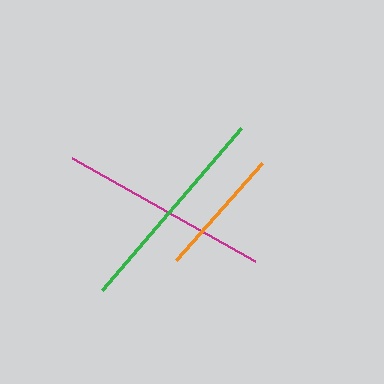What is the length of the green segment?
The green segment is approximately 213 pixels long.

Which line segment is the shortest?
The orange line is the shortest at approximately 130 pixels.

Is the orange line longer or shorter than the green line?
The green line is longer than the orange line.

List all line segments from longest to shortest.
From longest to shortest: green, magenta, orange.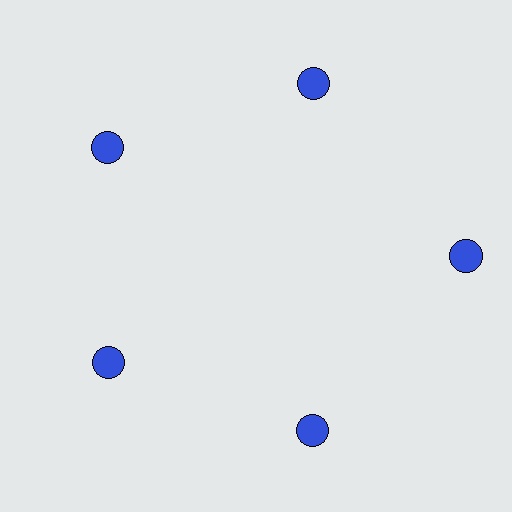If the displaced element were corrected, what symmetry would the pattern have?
It would have 5-fold rotational symmetry — the pattern would map onto itself every 72 degrees.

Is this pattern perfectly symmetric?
No. The 5 blue circles are arranged in a ring, but one element near the 3 o'clock position is pushed outward from the center, breaking the 5-fold rotational symmetry.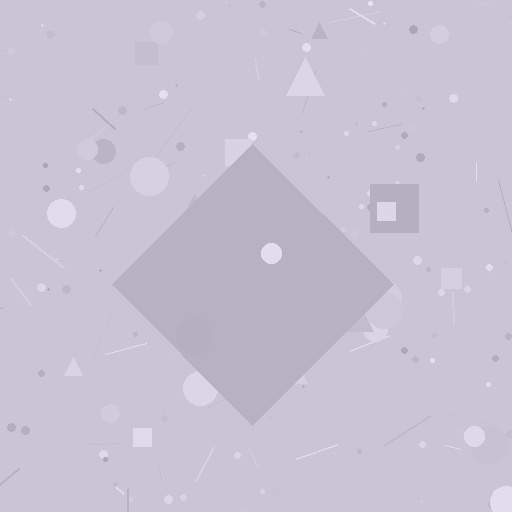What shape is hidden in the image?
A diamond is hidden in the image.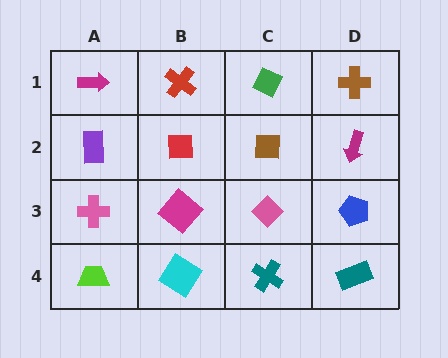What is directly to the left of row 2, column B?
A purple rectangle.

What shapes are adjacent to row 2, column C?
A green diamond (row 1, column C), a pink diamond (row 3, column C), a red square (row 2, column B), a magenta arrow (row 2, column D).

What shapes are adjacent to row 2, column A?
A magenta arrow (row 1, column A), a pink cross (row 3, column A), a red square (row 2, column B).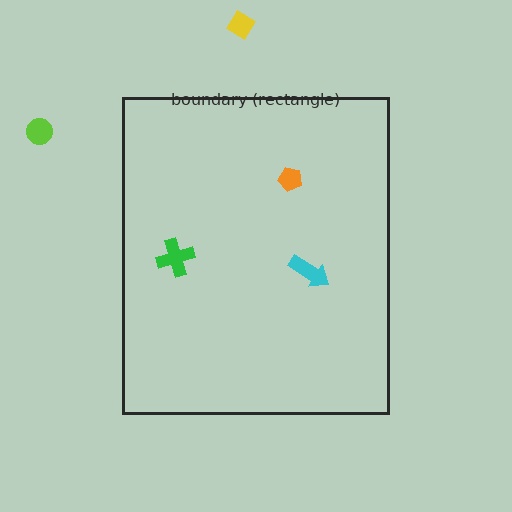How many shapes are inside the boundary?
3 inside, 2 outside.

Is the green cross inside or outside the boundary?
Inside.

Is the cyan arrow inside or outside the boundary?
Inside.